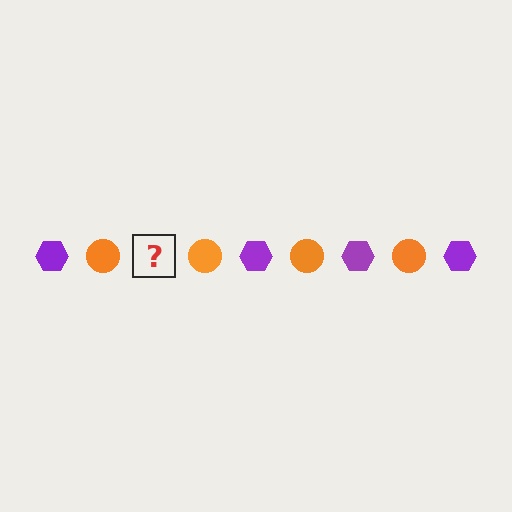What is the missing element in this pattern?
The missing element is a purple hexagon.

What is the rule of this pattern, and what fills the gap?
The rule is that the pattern alternates between purple hexagon and orange circle. The gap should be filled with a purple hexagon.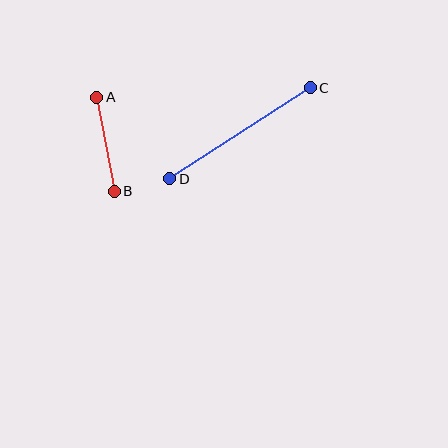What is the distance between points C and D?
The distance is approximately 168 pixels.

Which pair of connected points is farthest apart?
Points C and D are farthest apart.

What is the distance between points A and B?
The distance is approximately 95 pixels.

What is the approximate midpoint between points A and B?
The midpoint is at approximately (106, 144) pixels.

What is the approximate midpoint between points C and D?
The midpoint is at approximately (240, 133) pixels.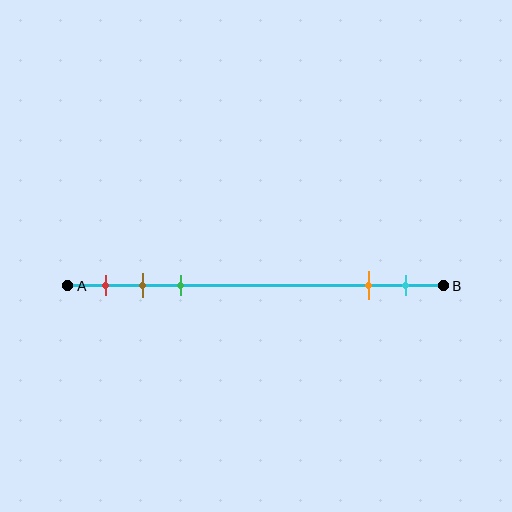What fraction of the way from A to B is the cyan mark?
The cyan mark is approximately 90% (0.9) of the way from A to B.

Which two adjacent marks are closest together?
The brown and green marks are the closest adjacent pair.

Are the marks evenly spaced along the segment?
No, the marks are not evenly spaced.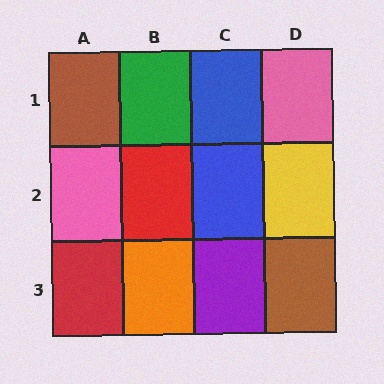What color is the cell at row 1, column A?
Brown.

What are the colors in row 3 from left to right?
Red, orange, purple, brown.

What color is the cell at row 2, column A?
Pink.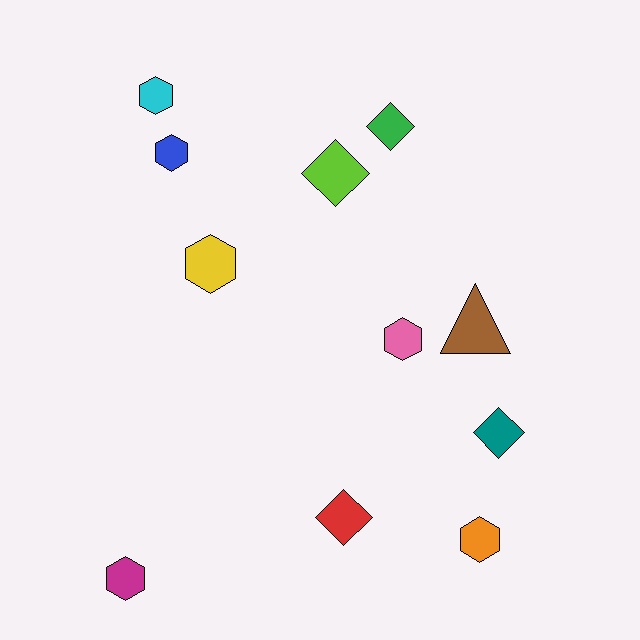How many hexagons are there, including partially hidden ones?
There are 6 hexagons.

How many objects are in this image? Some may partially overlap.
There are 11 objects.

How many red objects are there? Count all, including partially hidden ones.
There is 1 red object.